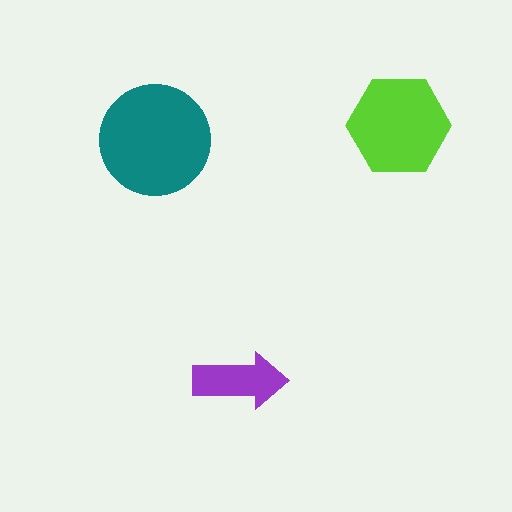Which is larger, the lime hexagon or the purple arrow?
The lime hexagon.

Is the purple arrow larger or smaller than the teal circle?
Smaller.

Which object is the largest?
The teal circle.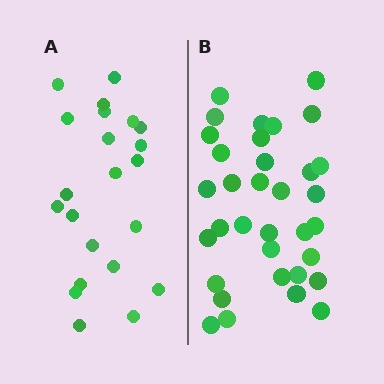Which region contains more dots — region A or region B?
Region B (the right region) has more dots.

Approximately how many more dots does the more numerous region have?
Region B has roughly 12 or so more dots than region A.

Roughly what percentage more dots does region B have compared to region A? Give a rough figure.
About 55% more.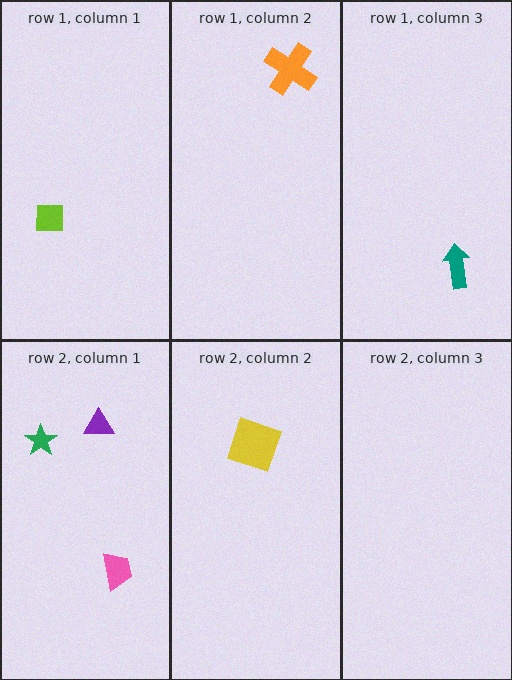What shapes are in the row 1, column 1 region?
The lime square.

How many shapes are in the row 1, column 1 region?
1.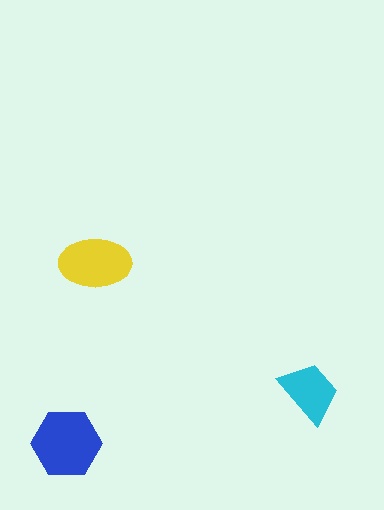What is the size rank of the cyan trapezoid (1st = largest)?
3rd.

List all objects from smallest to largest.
The cyan trapezoid, the yellow ellipse, the blue hexagon.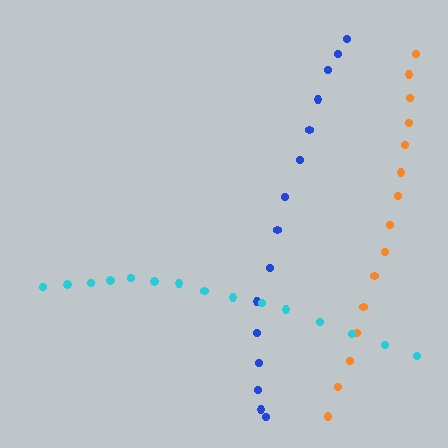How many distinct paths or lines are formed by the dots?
There are 3 distinct paths.